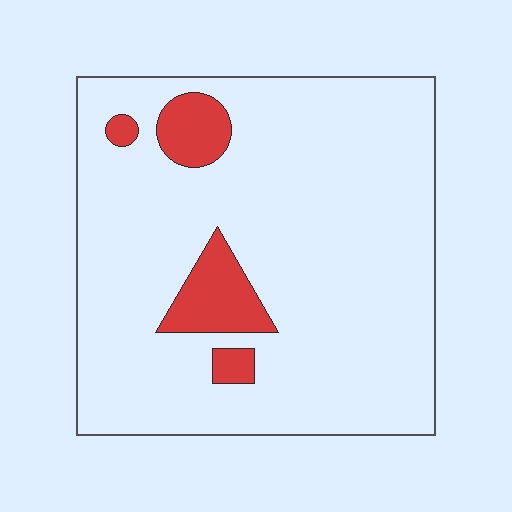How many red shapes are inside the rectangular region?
4.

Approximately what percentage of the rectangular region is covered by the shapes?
Approximately 10%.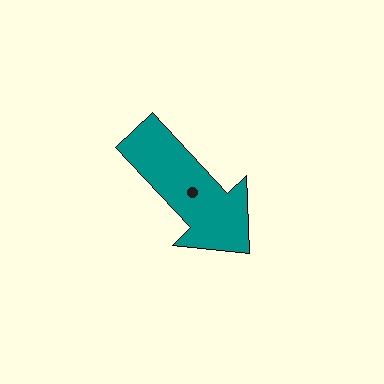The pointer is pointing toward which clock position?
Roughly 5 o'clock.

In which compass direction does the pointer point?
Southeast.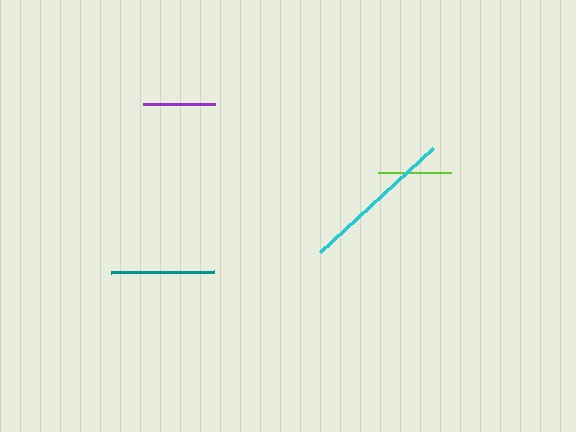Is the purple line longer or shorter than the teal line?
The teal line is longer than the purple line.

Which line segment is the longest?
The cyan line is the longest at approximately 153 pixels.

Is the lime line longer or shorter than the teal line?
The teal line is longer than the lime line.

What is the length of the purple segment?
The purple segment is approximately 71 pixels long.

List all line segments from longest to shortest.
From longest to shortest: cyan, teal, lime, purple.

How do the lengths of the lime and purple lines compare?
The lime and purple lines are approximately the same length.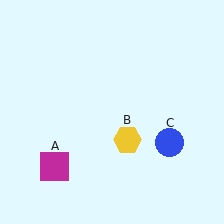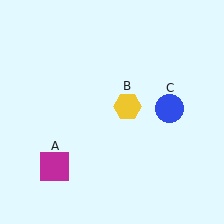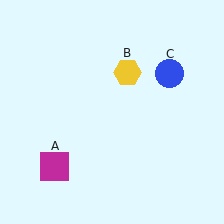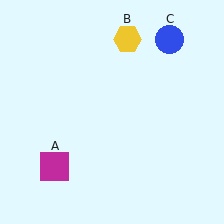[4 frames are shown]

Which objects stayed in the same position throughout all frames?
Magenta square (object A) remained stationary.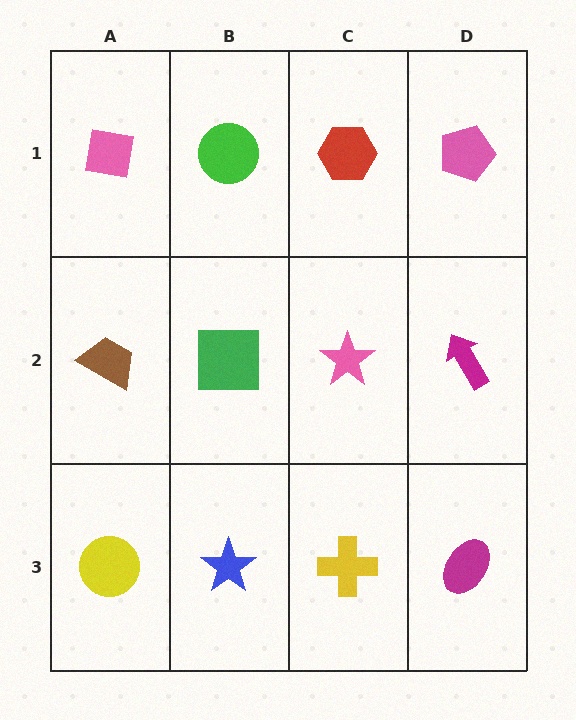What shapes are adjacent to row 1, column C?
A pink star (row 2, column C), a green circle (row 1, column B), a pink pentagon (row 1, column D).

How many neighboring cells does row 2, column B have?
4.